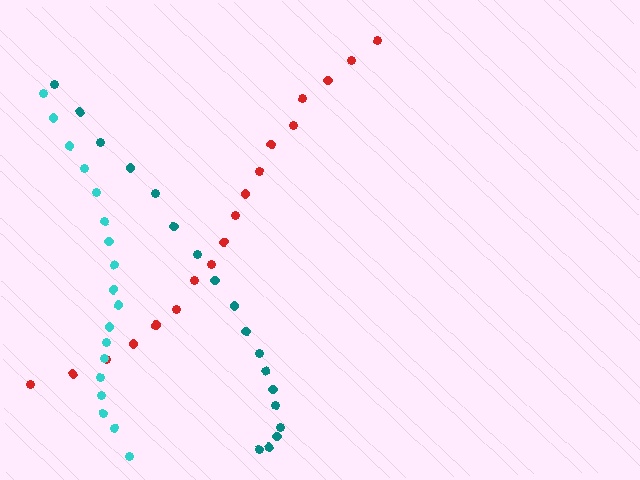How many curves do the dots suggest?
There are 3 distinct paths.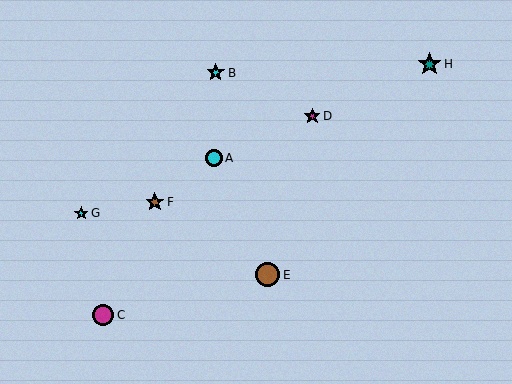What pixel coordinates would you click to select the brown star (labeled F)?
Click at (155, 202) to select the brown star F.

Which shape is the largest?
The brown circle (labeled E) is the largest.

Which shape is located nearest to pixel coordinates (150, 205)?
The brown star (labeled F) at (155, 202) is nearest to that location.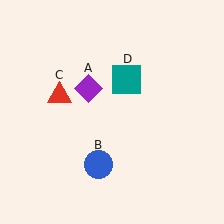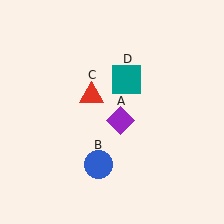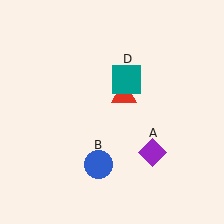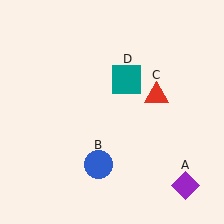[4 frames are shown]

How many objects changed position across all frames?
2 objects changed position: purple diamond (object A), red triangle (object C).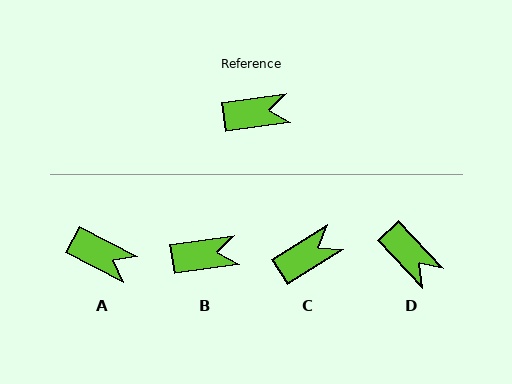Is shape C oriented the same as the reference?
No, it is off by about 25 degrees.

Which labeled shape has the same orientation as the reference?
B.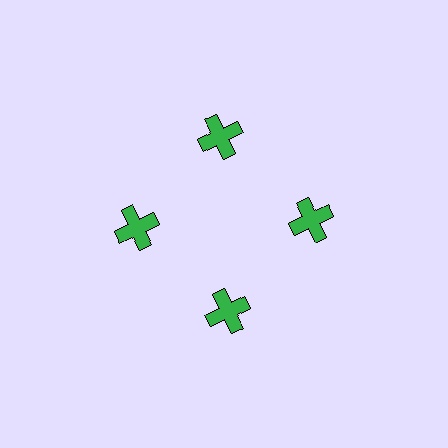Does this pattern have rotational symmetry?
Yes, this pattern has 4-fold rotational symmetry. It looks the same after rotating 90 degrees around the center.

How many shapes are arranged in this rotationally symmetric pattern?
There are 4 shapes, arranged in 4 groups of 1.